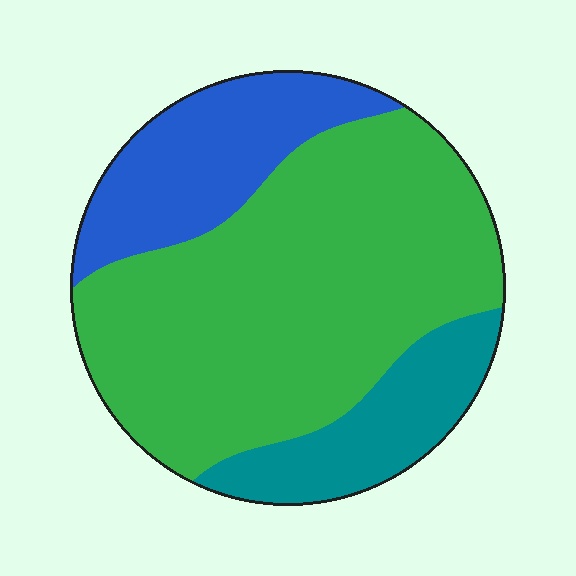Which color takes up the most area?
Green, at roughly 65%.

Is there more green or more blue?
Green.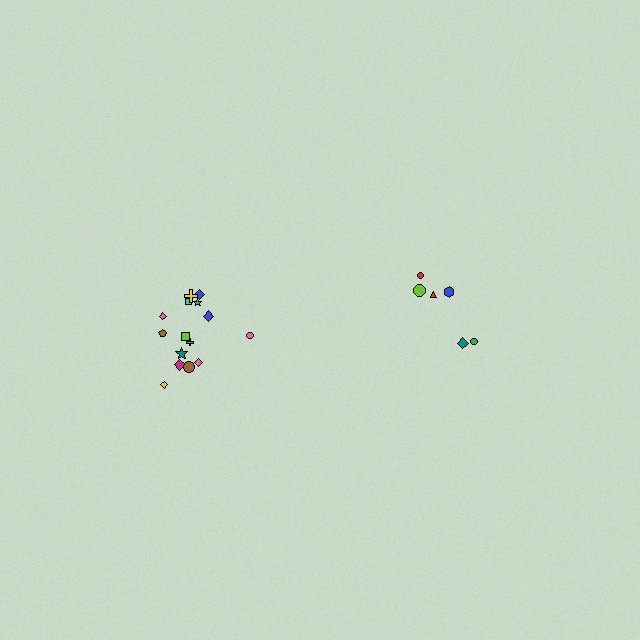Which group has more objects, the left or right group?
The left group.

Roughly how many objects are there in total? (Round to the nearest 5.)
Roughly 20 objects in total.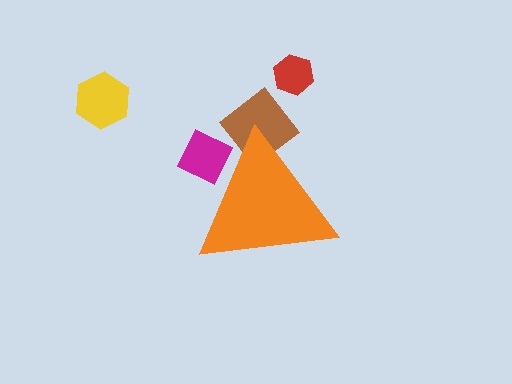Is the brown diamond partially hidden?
Yes, the brown diamond is partially hidden behind the orange triangle.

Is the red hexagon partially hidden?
No, the red hexagon is fully visible.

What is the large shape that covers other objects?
An orange triangle.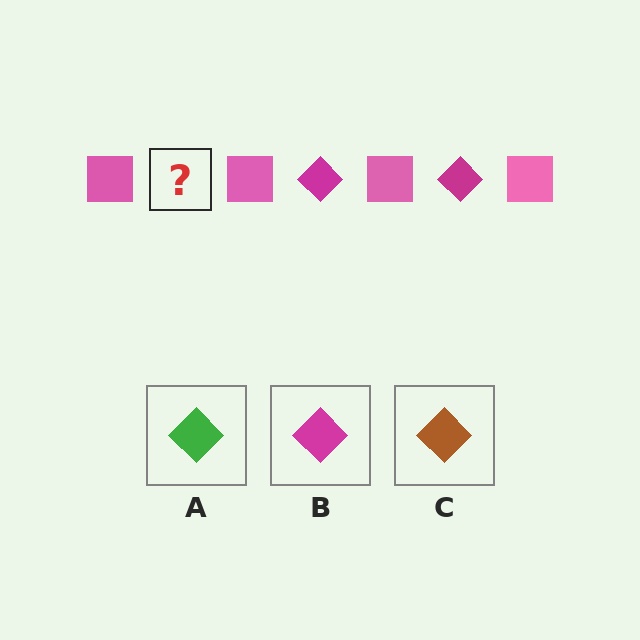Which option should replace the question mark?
Option B.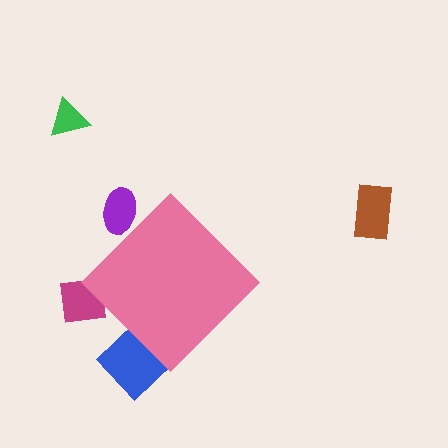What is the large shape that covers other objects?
A pink diamond.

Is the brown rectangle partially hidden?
No, the brown rectangle is fully visible.